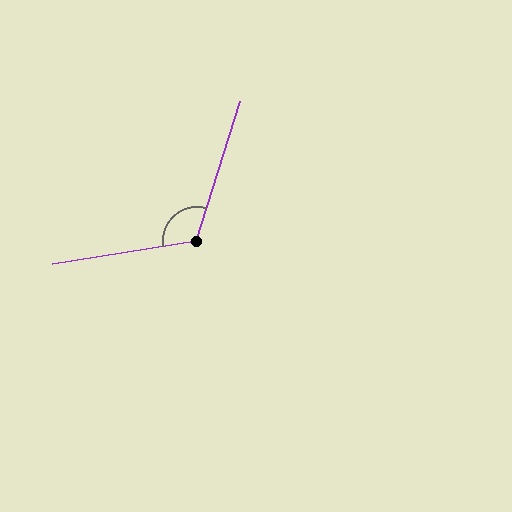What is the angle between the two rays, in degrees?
Approximately 117 degrees.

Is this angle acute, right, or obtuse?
It is obtuse.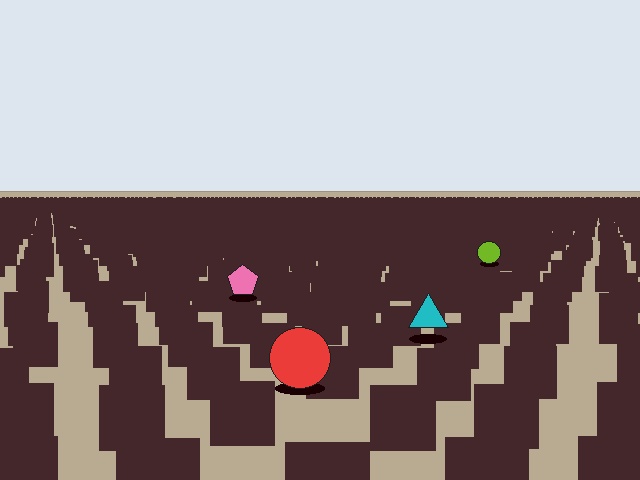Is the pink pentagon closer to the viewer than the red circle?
No. The red circle is closer — you can tell from the texture gradient: the ground texture is coarser near it.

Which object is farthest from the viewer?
The lime circle is farthest from the viewer. It appears smaller and the ground texture around it is denser.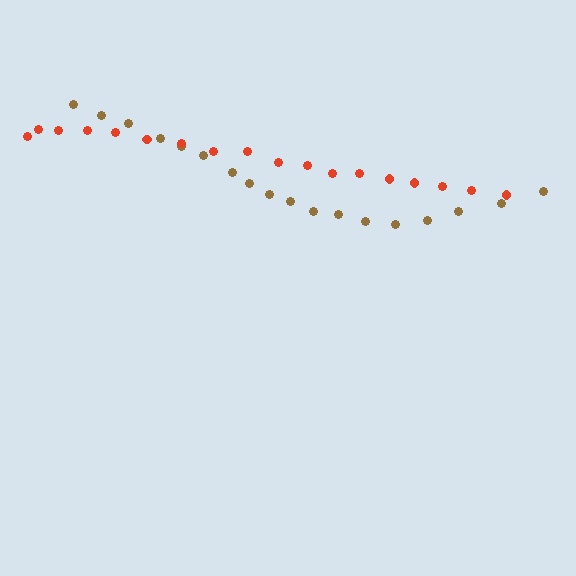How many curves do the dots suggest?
There are 2 distinct paths.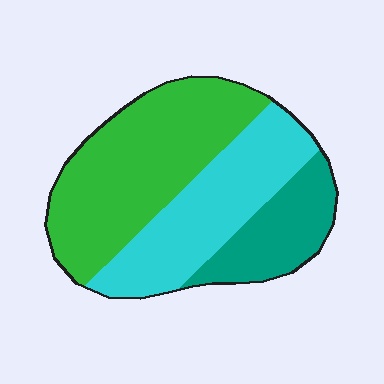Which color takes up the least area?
Teal, at roughly 20%.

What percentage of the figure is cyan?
Cyan covers about 35% of the figure.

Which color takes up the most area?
Green, at roughly 45%.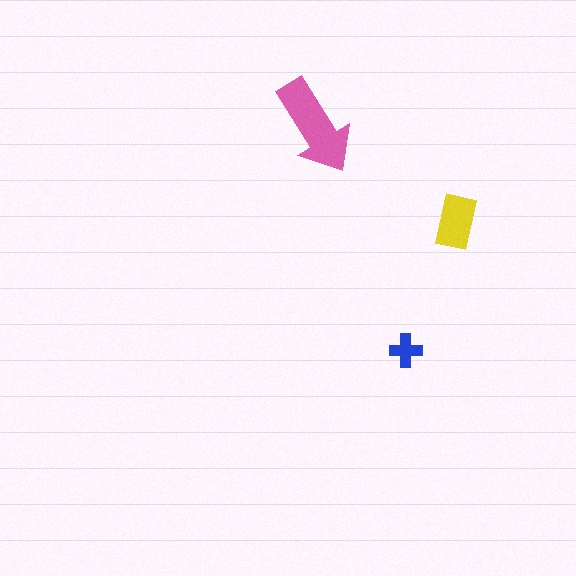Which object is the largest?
The pink arrow.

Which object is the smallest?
The blue cross.